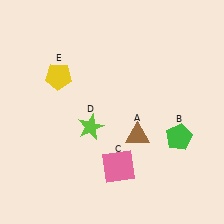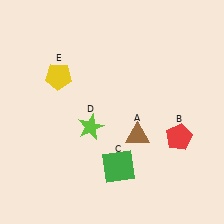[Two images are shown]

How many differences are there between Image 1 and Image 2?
There are 2 differences between the two images.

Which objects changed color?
B changed from green to red. C changed from pink to green.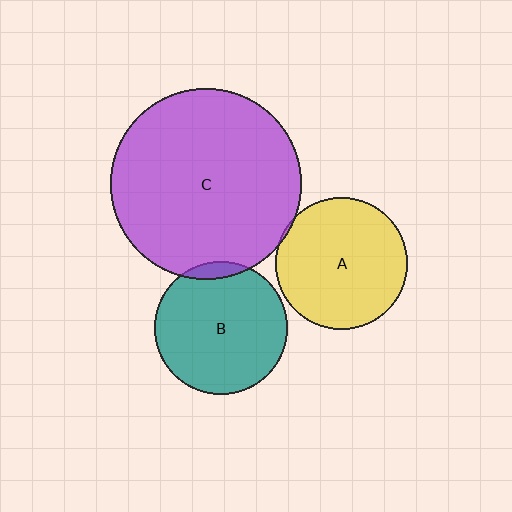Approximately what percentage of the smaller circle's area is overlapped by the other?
Approximately 5%.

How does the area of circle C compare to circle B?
Approximately 2.1 times.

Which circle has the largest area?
Circle C (purple).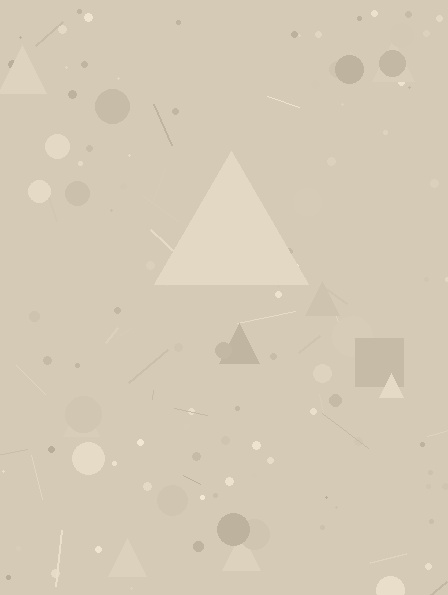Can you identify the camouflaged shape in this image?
The camouflaged shape is a triangle.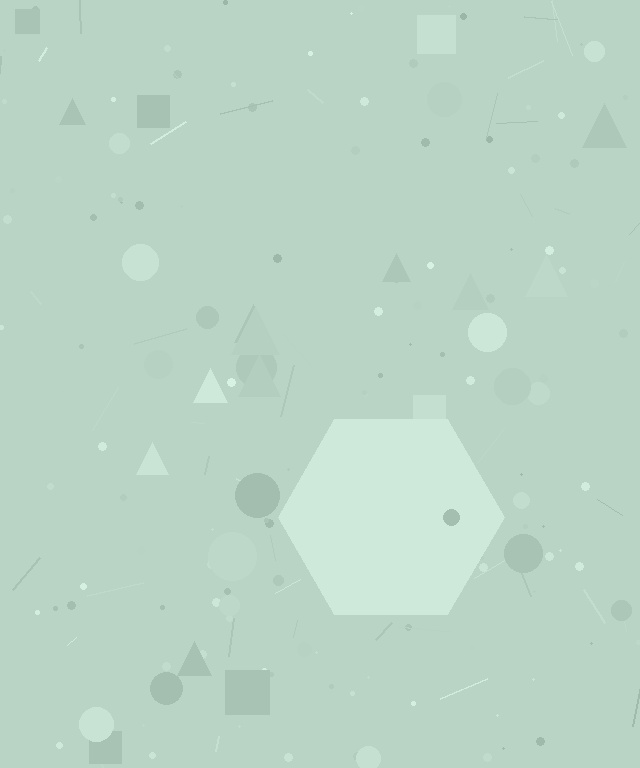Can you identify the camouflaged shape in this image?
The camouflaged shape is a hexagon.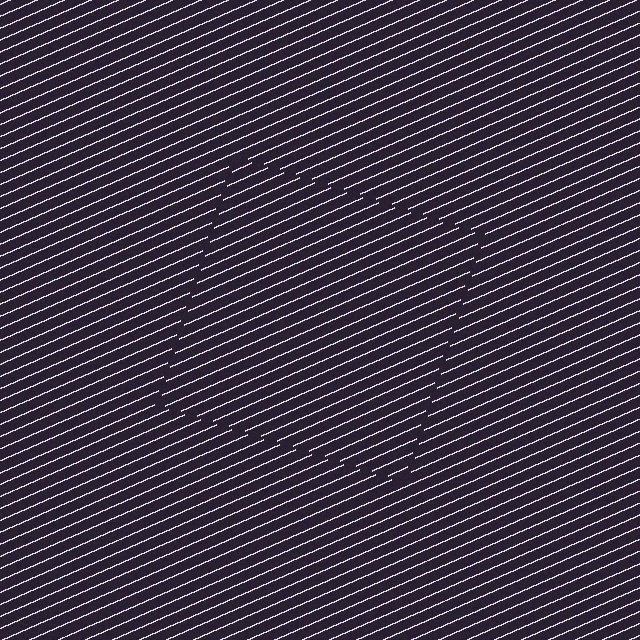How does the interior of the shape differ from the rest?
The interior of the shape contains the same grating, shifted by half a period — the contour is defined by the phase discontinuity where line-ends from the inner and outer gratings abut.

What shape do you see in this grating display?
An illusory square. The interior of the shape contains the same grating, shifted by half a period — the contour is defined by the phase discontinuity where line-ends from the inner and outer gratings abut.